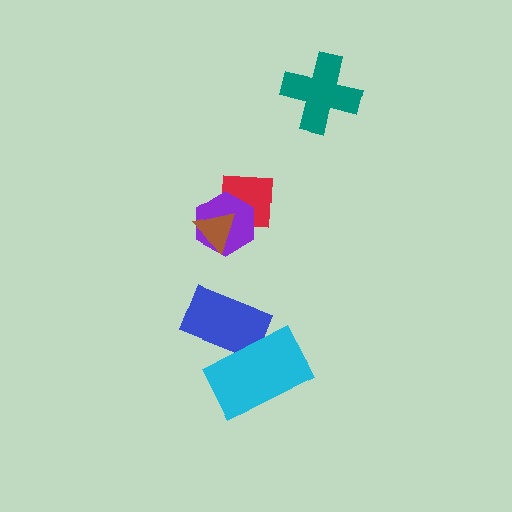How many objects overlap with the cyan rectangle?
1 object overlaps with the cyan rectangle.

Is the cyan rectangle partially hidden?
No, no other shape covers it.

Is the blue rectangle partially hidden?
Yes, it is partially covered by another shape.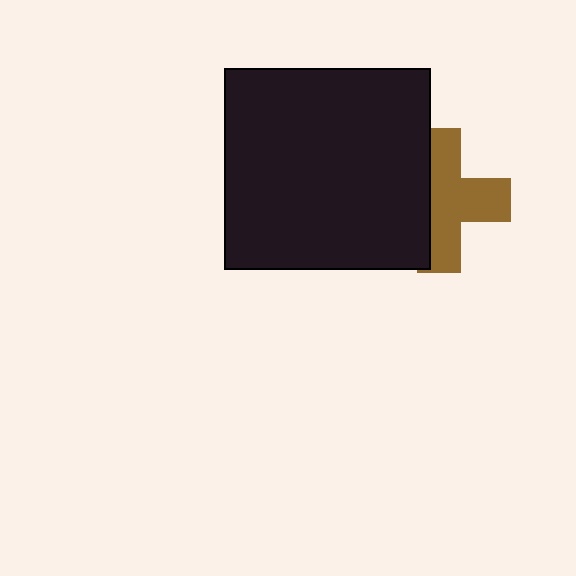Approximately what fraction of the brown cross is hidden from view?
Roughly 39% of the brown cross is hidden behind the black rectangle.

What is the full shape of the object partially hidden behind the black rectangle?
The partially hidden object is a brown cross.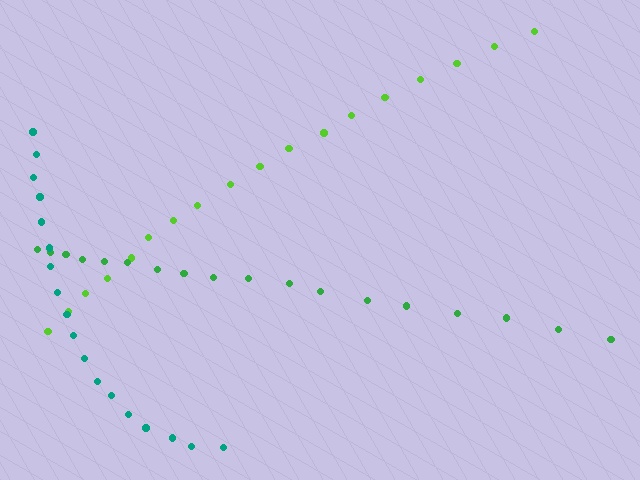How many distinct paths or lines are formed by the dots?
There are 3 distinct paths.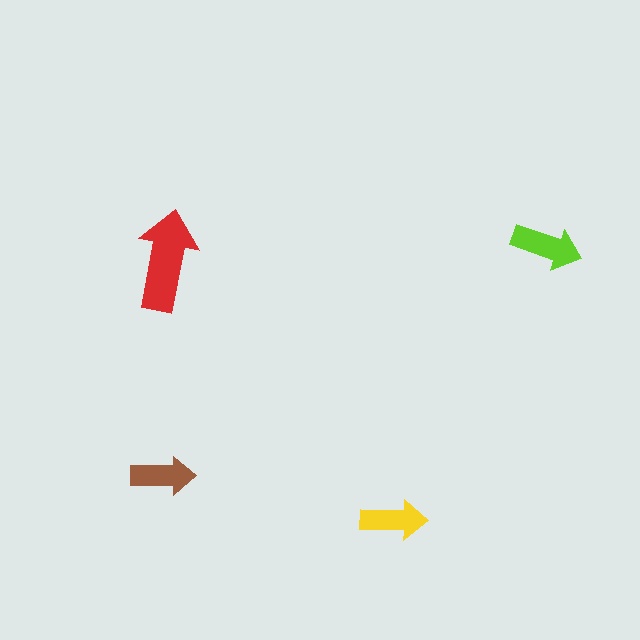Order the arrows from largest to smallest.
the red one, the lime one, the yellow one, the brown one.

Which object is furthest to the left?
The brown arrow is leftmost.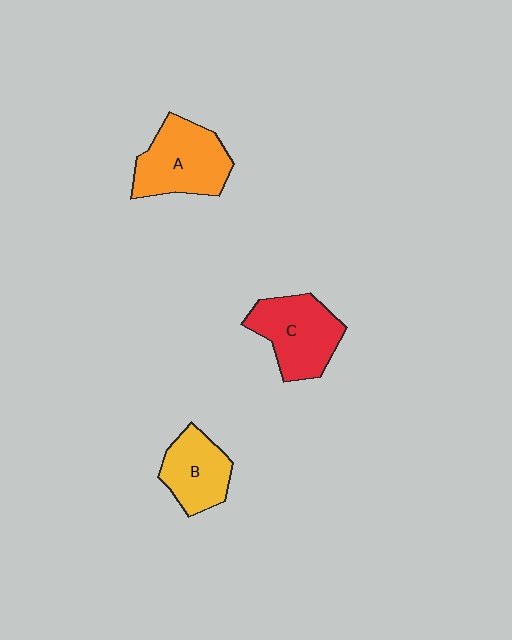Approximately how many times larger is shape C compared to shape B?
Approximately 1.3 times.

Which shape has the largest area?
Shape A (orange).